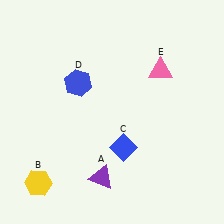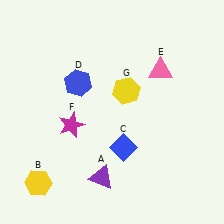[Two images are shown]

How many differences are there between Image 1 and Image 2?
There are 2 differences between the two images.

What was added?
A magenta star (F), a yellow hexagon (G) were added in Image 2.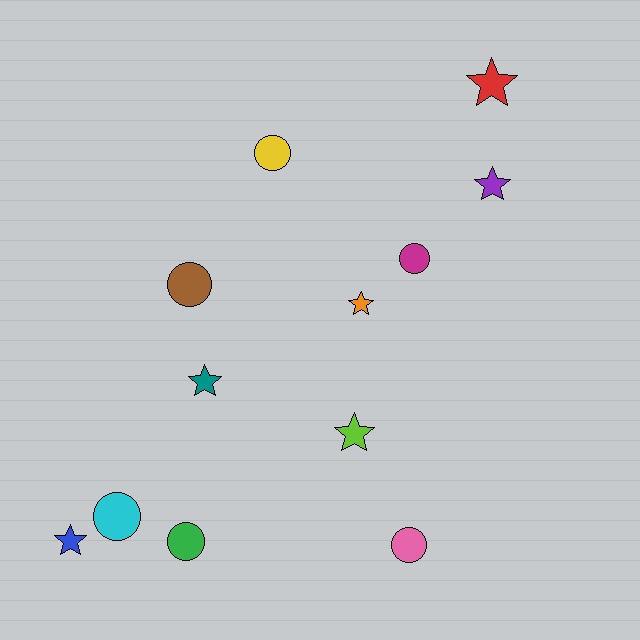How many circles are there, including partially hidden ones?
There are 6 circles.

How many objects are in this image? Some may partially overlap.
There are 12 objects.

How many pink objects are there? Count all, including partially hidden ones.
There is 1 pink object.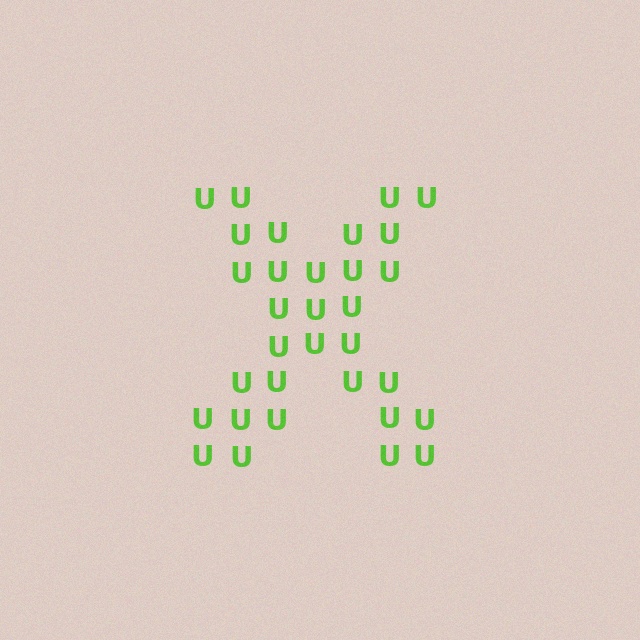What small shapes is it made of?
It is made of small letter U's.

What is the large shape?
The large shape is the letter X.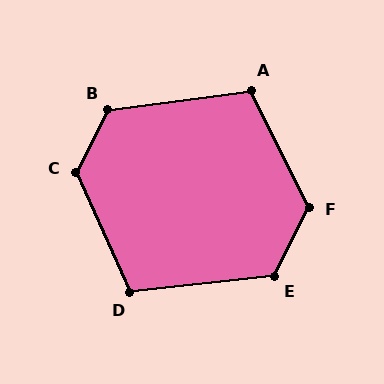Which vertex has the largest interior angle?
C, at approximately 129 degrees.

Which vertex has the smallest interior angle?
D, at approximately 108 degrees.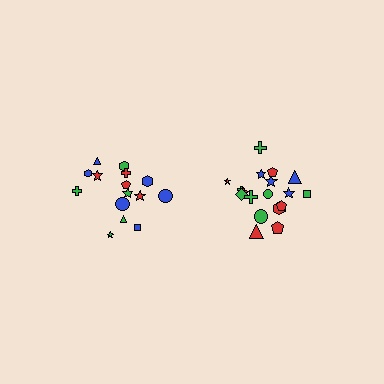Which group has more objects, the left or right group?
The right group.